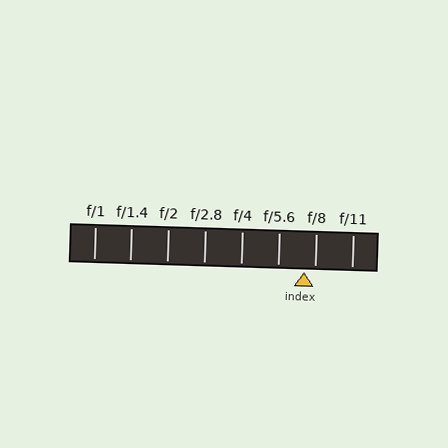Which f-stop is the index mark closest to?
The index mark is closest to f/8.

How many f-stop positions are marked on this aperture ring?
There are 8 f-stop positions marked.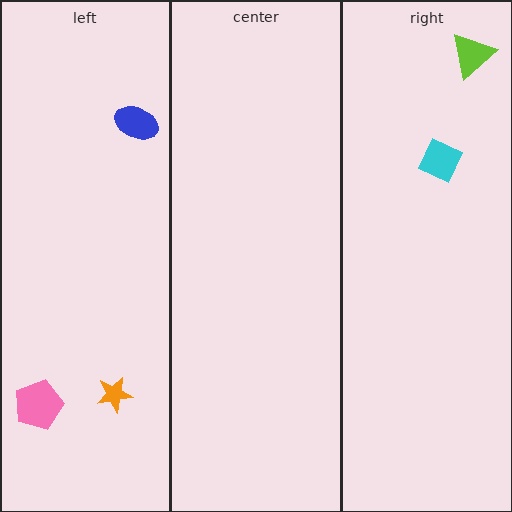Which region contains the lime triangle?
The right region.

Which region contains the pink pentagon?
The left region.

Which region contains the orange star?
The left region.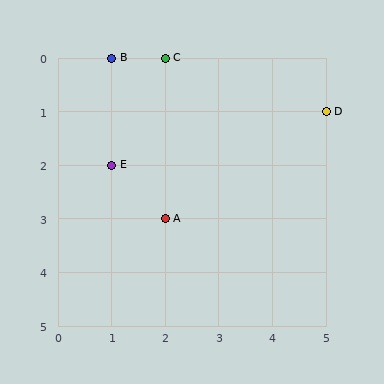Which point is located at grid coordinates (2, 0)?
Point C is at (2, 0).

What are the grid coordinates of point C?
Point C is at grid coordinates (2, 0).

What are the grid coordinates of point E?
Point E is at grid coordinates (1, 2).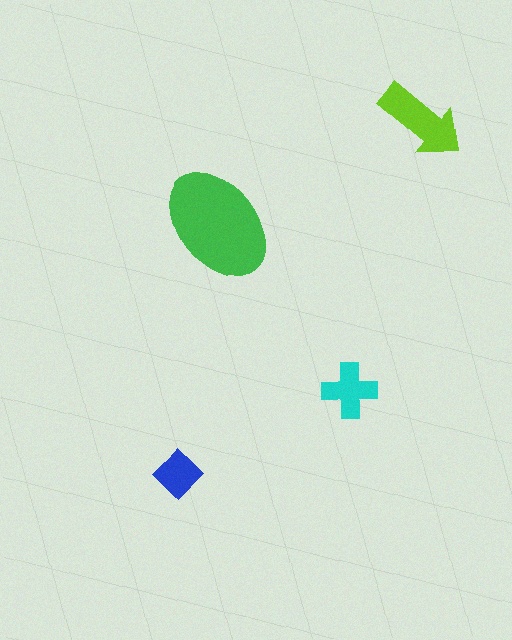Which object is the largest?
The green ellipse.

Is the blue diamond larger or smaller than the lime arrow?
Smaller.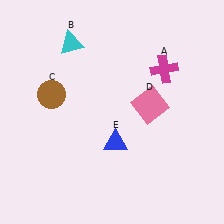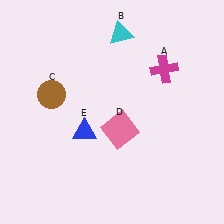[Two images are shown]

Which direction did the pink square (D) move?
The pink square (D) moved left.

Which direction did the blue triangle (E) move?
The blue triangle (E) moved left.